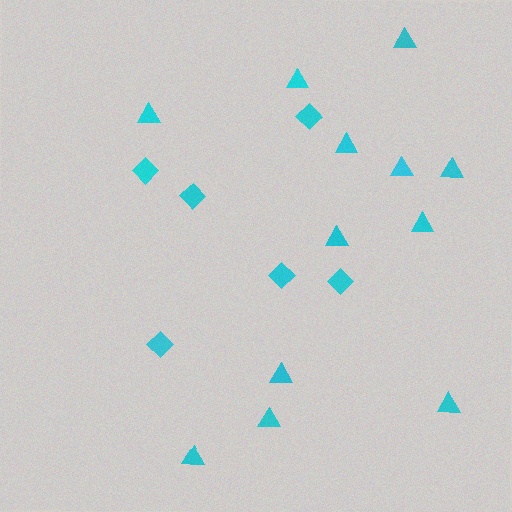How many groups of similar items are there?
There are 2 groups: one group of triangles (12) and one group of diamonds (6).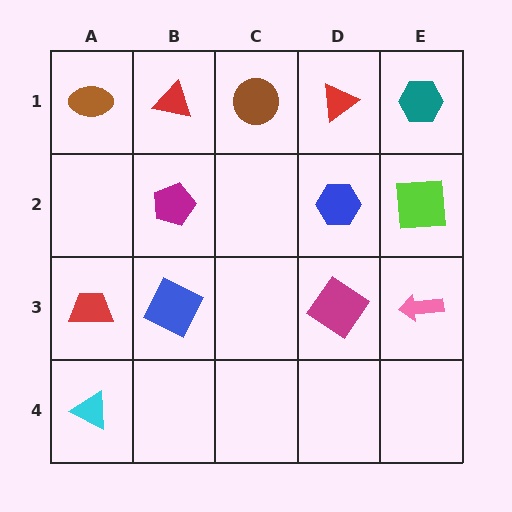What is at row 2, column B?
A magenta pentagon.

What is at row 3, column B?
A blue square.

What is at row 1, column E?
A teal hexagon.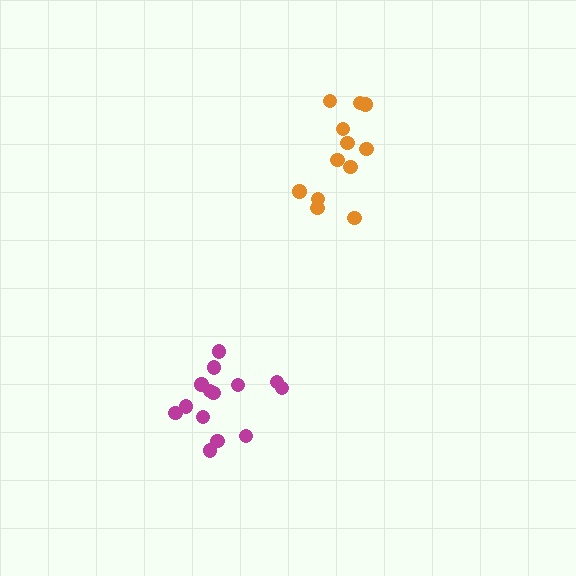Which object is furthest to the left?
The magenta cluster is leftmost.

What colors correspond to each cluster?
The clusters are colored: magenta, orange.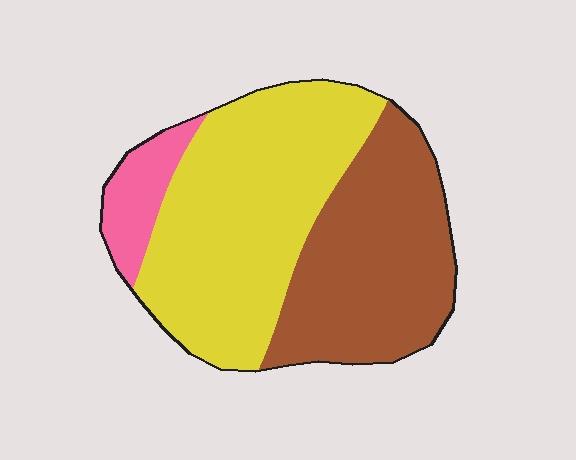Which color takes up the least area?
Pink, at roughly 10%.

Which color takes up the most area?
Yellow, at roughly 50%.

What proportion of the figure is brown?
Brown covers around 40% of the figure.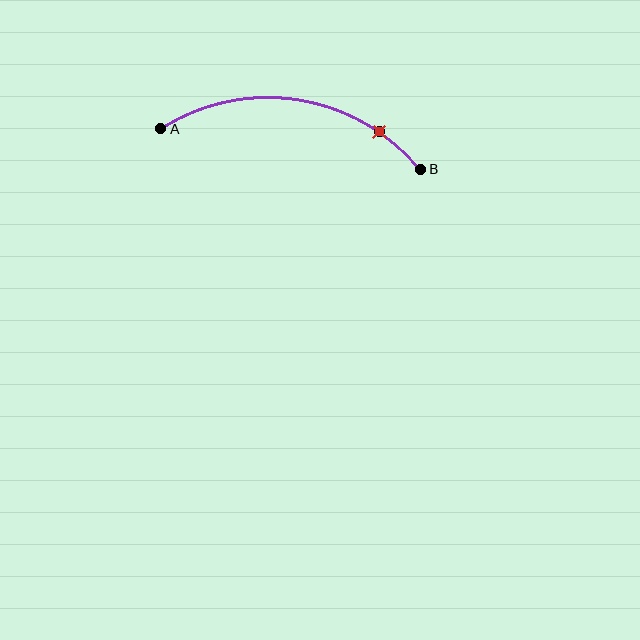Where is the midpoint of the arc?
The arc midpoint is the point on the curve farthest from the straight line joining A and B. It sits above that line.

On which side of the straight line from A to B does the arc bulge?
The arc bulges above the straight line connecting A and B.